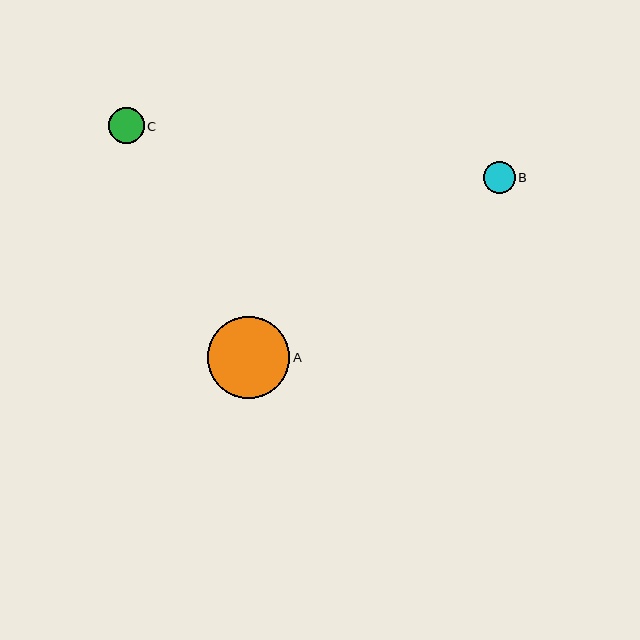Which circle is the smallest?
Circle B is the smallest with a size of approximately 32 pixels.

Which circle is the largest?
Circle A is the largest with a size of approximately 82 pixels.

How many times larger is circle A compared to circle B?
Circle A is approximately 2.6 times the size of circle B.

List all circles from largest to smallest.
From largest to smallest: A, C, B.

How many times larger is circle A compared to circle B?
Circle A is approximately 2.6 times the size of circle B.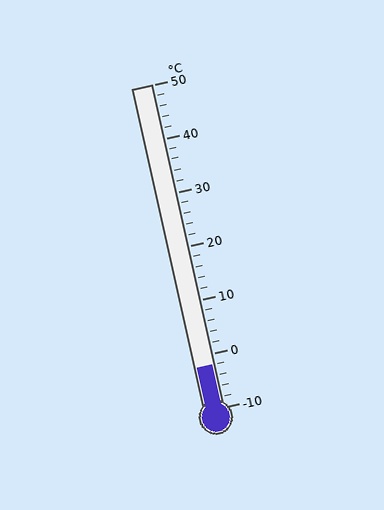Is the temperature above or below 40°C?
The temperature is below 40°C.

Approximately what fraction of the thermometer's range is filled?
The thermometer is filled to approximately 15% of its range.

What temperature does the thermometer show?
The thermometer shows approximately -2°C.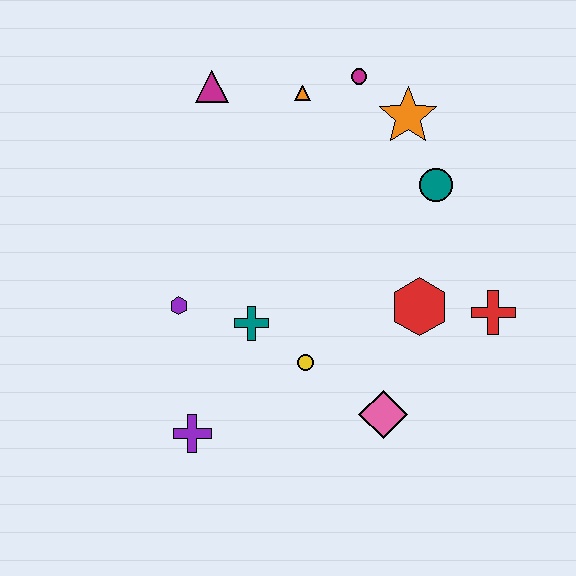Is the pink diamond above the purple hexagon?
No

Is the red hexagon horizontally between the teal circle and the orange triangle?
Yes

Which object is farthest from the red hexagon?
The magenta triangle is farthest from the red hexagon.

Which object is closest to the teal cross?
The yellow circle is closest to the teal cross.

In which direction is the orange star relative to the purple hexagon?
The orange star is to the right of the purple hexagon.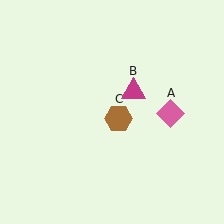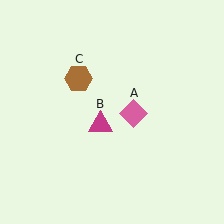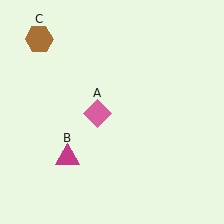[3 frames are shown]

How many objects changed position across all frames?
3 objects changed position: pink diamond (object A), magenta triangle (object B), brown hexagon (object C).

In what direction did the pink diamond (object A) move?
The pink diamond (object A) moved left.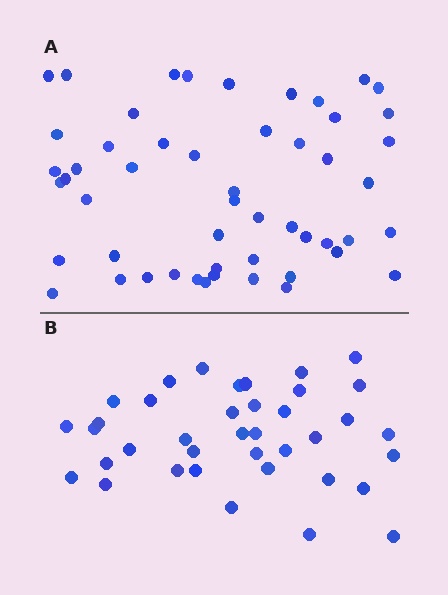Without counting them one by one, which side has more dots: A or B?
Region A (the top region) has more dots.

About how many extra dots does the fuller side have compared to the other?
Region A has approximately 15 more dots than region B.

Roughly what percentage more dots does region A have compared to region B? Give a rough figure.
About 35% more.